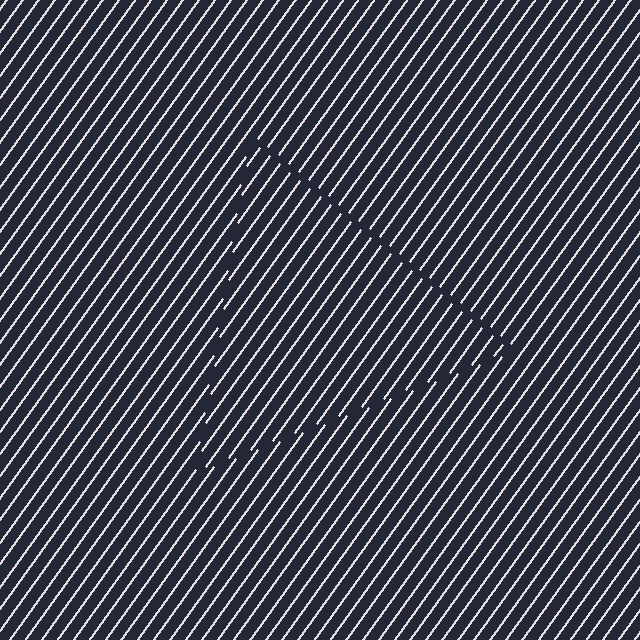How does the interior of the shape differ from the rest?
The interior of the shape contains the same grating, shifted by half a period — the contour is defined by the phase discontinuity where line-ends from the inner and outer gratings abut.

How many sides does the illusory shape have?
3 sides — the line-ends trace a triangle.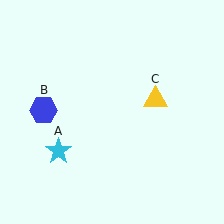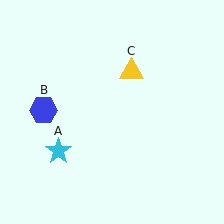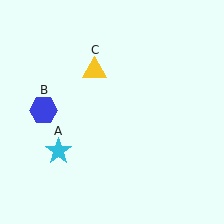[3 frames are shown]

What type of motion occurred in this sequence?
The yellow triangle (object C) rotated counterclockwise around the center of the scene.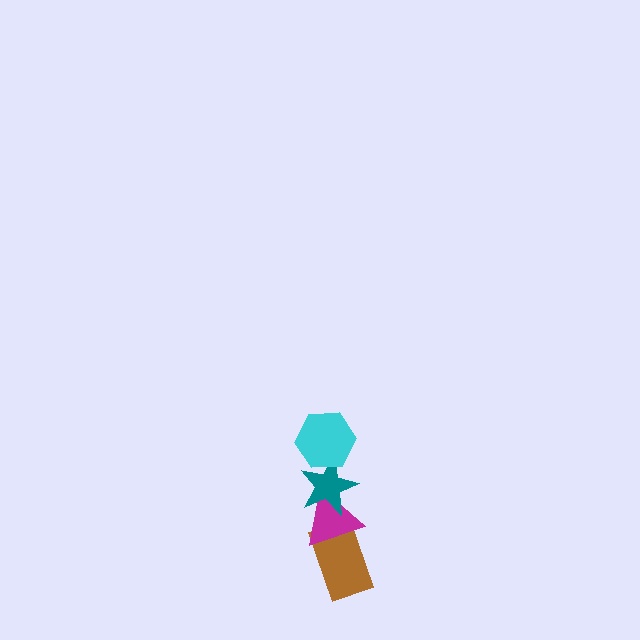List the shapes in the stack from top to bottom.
From top to bottom: the cyan hexagon, the teal star, the magenta triangle, the brown rectangle.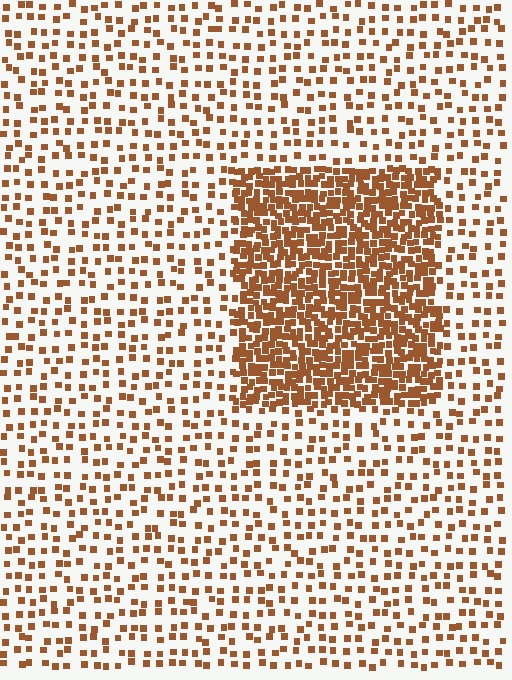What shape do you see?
I see a rectangle.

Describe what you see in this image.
The image contains small brown elements arranged at two different densities. A rectangle-shaped region is visible where the elements are more densely packed than the surrounding area.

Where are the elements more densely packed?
The elements are more densely packed inside the rectangle boundary.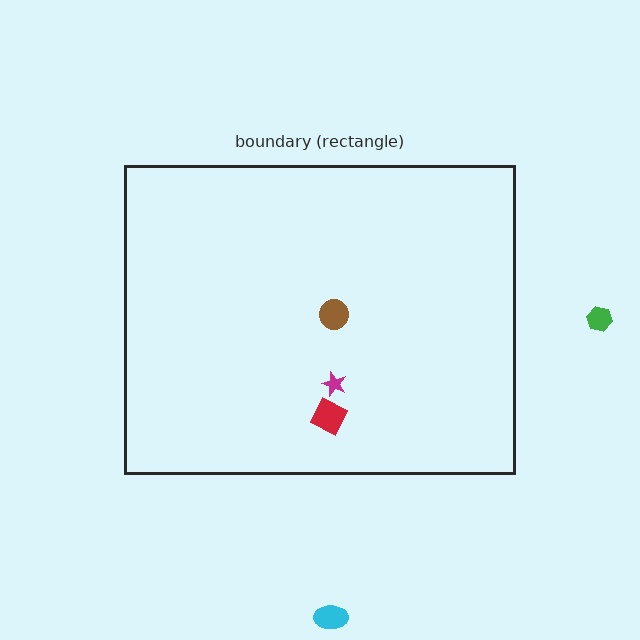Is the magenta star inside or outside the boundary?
Inside.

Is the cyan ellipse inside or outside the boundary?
Outside.